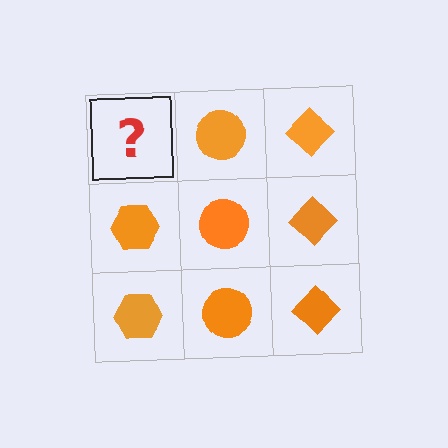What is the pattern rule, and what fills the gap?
The rule is that each column has a consistent shape. The gap should be filled with an orange hexagon.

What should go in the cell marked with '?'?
The missing cell should contain an orange hexagon.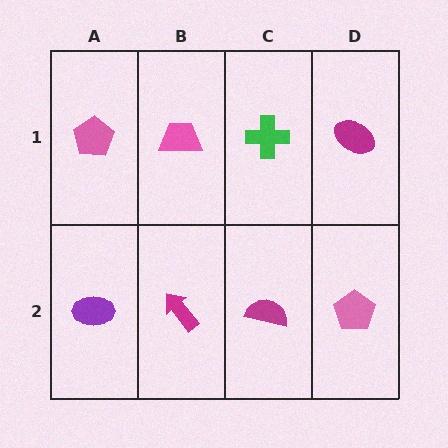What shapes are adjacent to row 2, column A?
A pink pentagon (row 1, column A), a magenta arrow (row 2, column B).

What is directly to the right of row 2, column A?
A magenta arrow.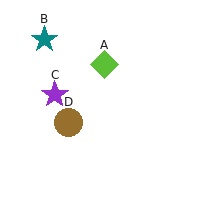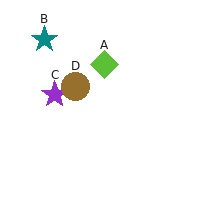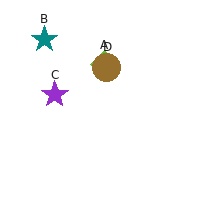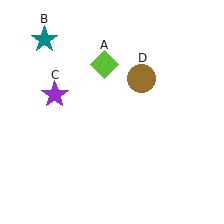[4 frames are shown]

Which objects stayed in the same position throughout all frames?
Lime diamond (object A) and teal star (object B) and purple star (object C) remained stationary.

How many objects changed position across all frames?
1 object changed position: brown circle (object D).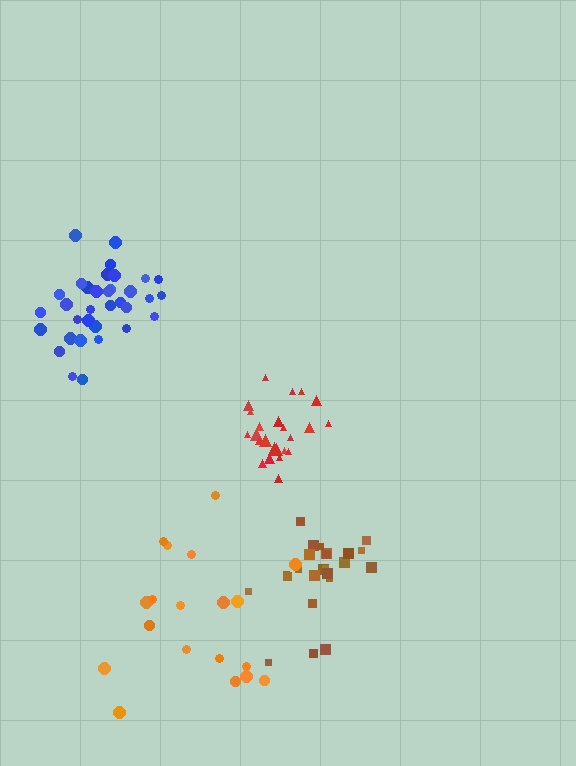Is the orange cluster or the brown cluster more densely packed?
Brown.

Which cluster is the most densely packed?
Red.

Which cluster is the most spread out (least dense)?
Orange.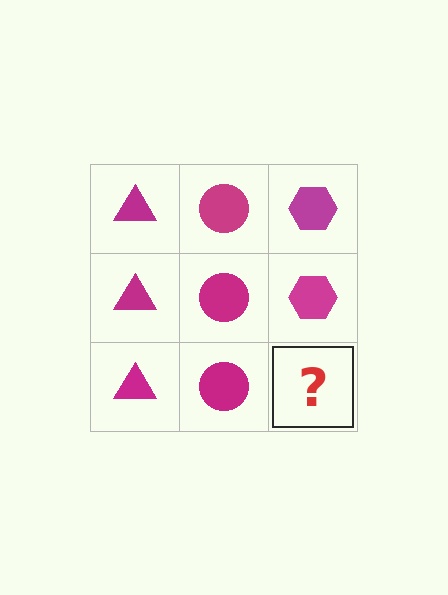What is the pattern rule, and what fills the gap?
The rule is that each column has a consistent shape. The gap should be filled with a magenta hexagon.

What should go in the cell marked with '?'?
The missing cell should contain a magenta hexagon.